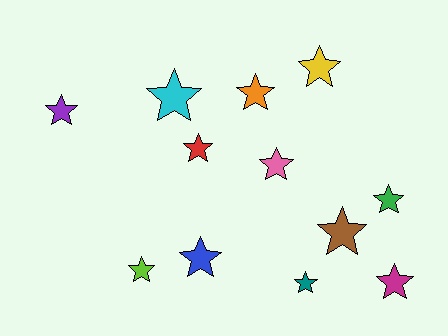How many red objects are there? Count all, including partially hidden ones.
There is 1 red object.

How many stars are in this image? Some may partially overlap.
There are 12 stars.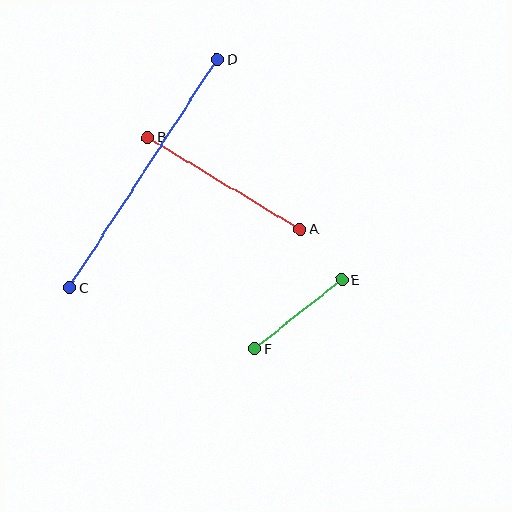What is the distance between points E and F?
The distance is approximately 111 pixels.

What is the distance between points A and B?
The distance is approximately 177 pixels.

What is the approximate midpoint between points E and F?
The midpoint is at approximately (298, 314) pixels.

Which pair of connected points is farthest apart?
Points C and D are farthest apart.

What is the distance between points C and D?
The distance is approximately 272 pixels.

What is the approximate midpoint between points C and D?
The midpoint is at approximately (143, 174) pixels.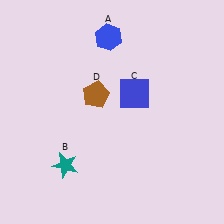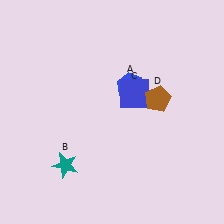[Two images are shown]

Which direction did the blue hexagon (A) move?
The blue hexagon (A) moved down.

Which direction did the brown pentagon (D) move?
The brown pentagon (D) moved right.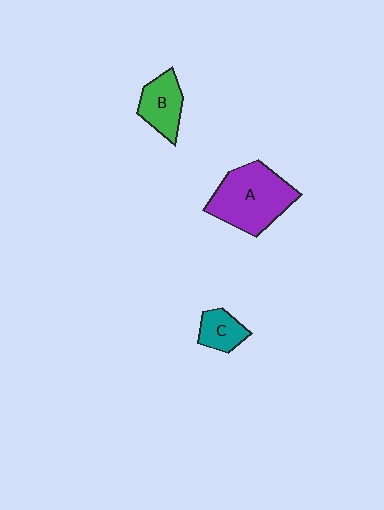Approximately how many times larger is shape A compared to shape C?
Approximately 2.7 times.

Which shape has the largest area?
Shape A (purple).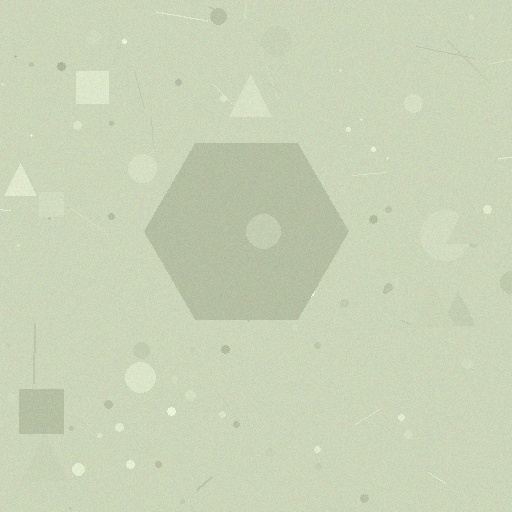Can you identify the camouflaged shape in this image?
The camouflaged shape is a hexagon.